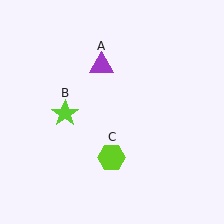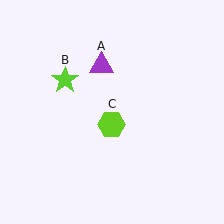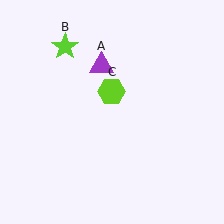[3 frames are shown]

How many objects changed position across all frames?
2 objects changed position: lime star (object B), lime hexagon (object C).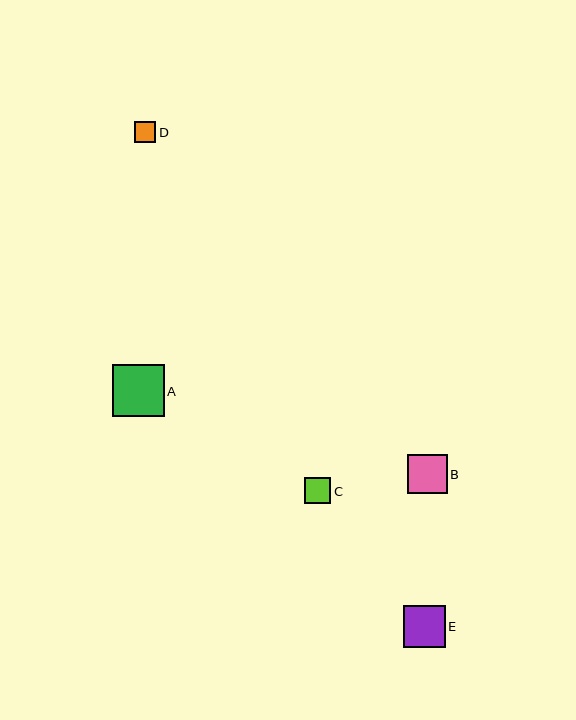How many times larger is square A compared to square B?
Square A is approximately 1.3 times the size of square B.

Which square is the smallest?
Square D is the smallest with a size of approximately 21 pixels.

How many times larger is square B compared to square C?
Square B is approximately 1.5 times the size of square C.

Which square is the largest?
Square A is the largest with a size of approximately 52 pixels.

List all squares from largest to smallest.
From largest to smallest: A, E, B, C, D.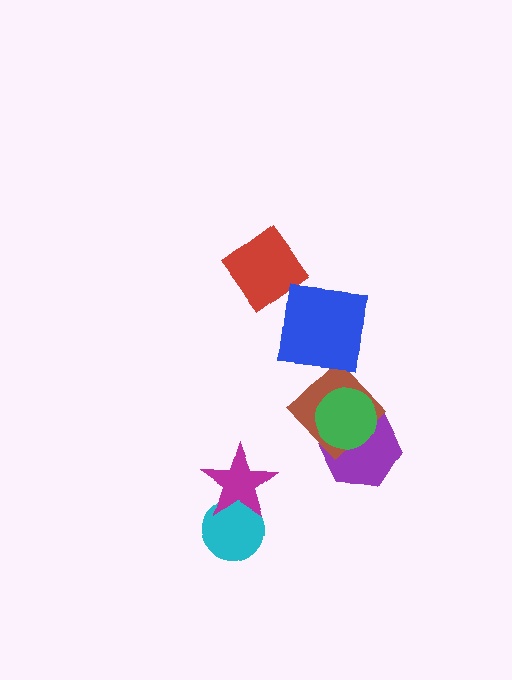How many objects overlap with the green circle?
2 objects overlap with the green circle.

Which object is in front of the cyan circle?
The magenta star is in front of the cyan circle.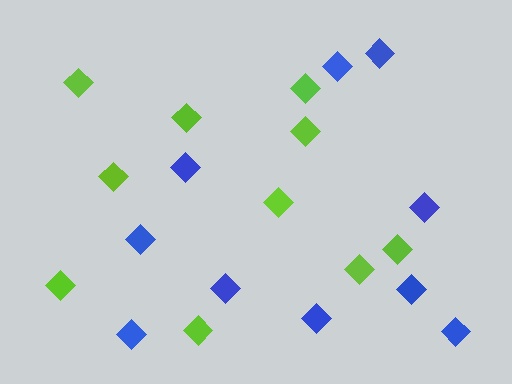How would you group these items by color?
There are 2 groups: one group of blue diamonds (10) and one group of lime diamonds (10).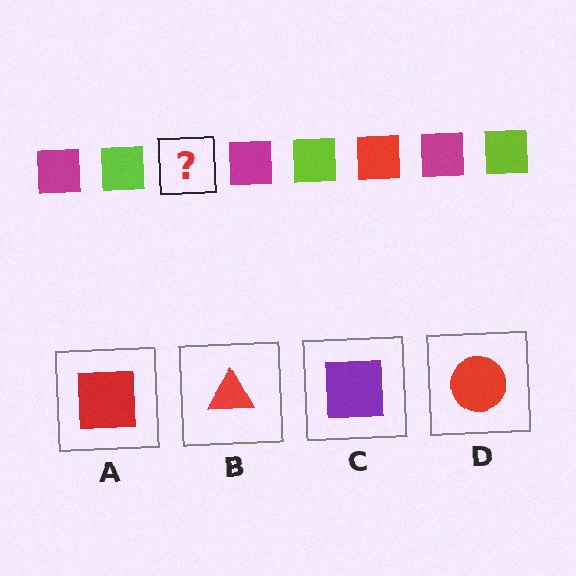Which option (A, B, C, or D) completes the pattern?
A.